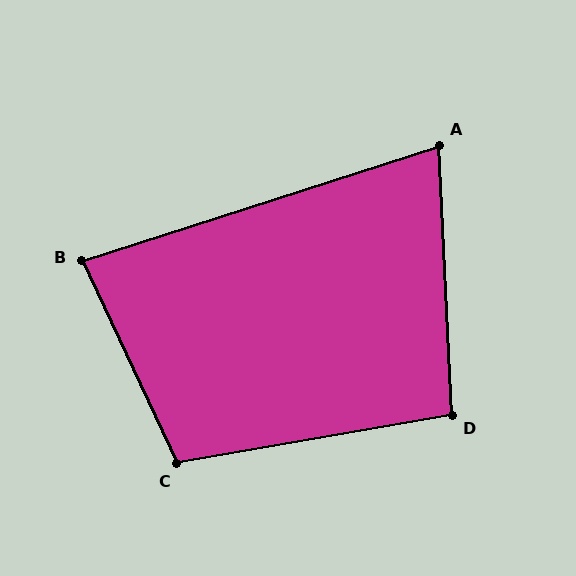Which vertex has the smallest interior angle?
A, at approximately 75 degrees.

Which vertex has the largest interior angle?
C, at approximately 105 degrees.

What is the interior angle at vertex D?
Approximately 97 degrees (obtuse).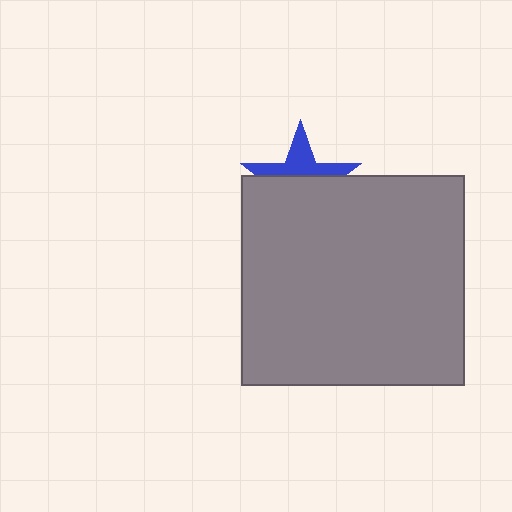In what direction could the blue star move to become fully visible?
The blue star could move up. That would shift it out from behind the gray rectangle entirely.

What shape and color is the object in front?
The object in front is a gray rectangle.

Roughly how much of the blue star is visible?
A small part of it is visible (roughly 41%).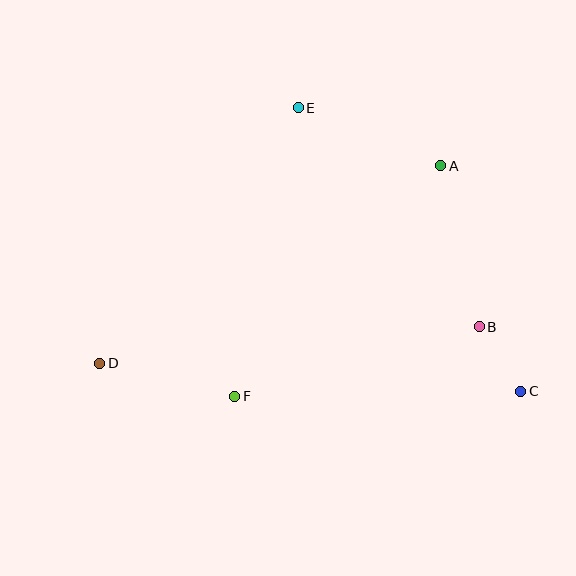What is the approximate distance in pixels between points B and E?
The distance between B and E is approximately 285 pixels.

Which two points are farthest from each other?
Points C and D are farthest from each other.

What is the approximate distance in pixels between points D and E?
The distance between D and E is approximately 324 pixels.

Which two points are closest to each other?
Points B and C are closest to each other.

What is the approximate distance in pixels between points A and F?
The distance between A and F is approximately 309 pixels.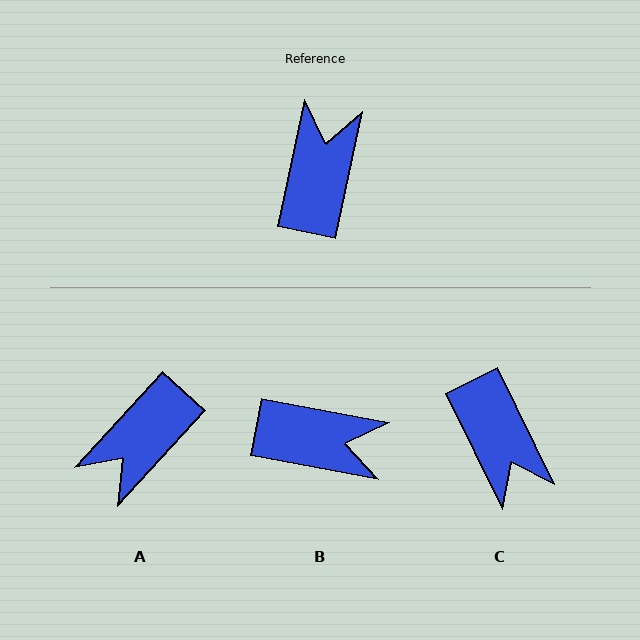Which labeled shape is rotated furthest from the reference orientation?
A, about 150 degrees away.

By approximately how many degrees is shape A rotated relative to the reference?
Approximately 150 degrees counter-clockwise.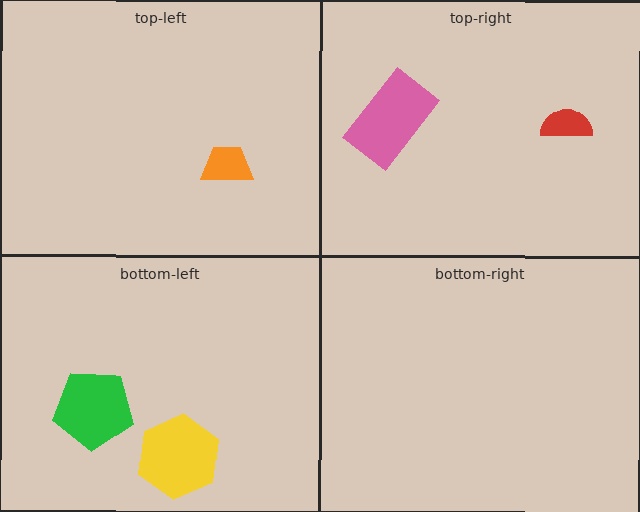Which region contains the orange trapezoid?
The top-left region.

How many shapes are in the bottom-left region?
2.